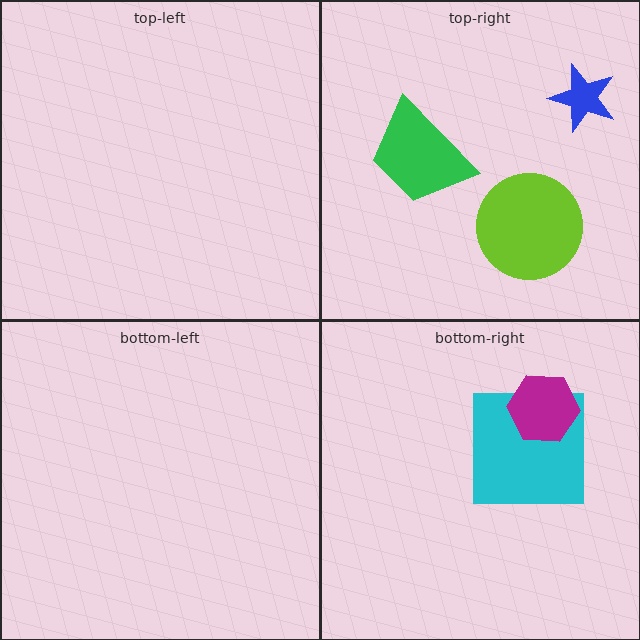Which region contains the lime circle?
The top-right region.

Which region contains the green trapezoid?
The top-right region.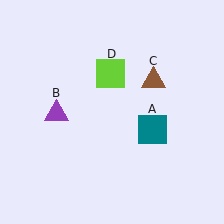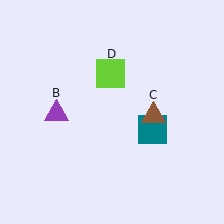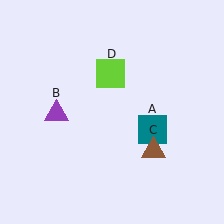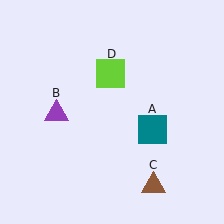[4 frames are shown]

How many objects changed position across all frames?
1 object changed position: brown triangle (object C).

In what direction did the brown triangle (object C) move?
The brown triangle (object C) moved down.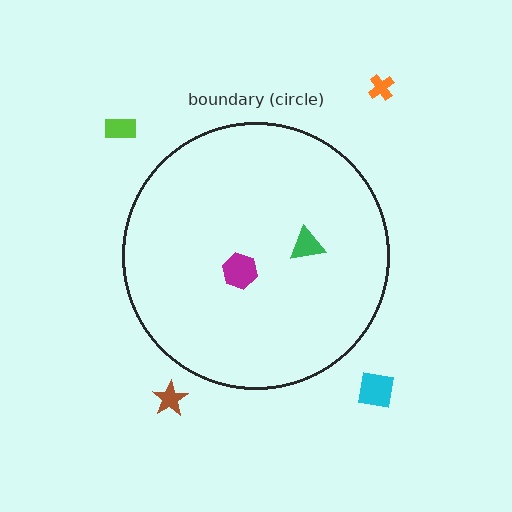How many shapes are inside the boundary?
2 inside, 4 outside.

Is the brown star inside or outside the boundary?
Outside.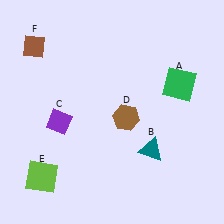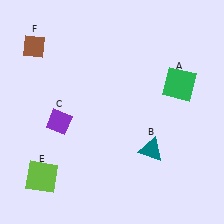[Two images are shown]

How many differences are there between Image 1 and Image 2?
There is 1 difference between the two images.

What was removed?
The brown hexagon (D) was removed in Image 2.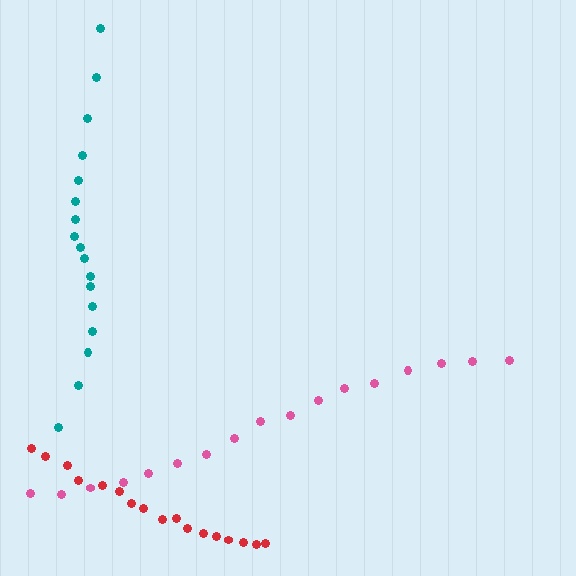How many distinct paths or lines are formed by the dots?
There are 3 distinct paths.